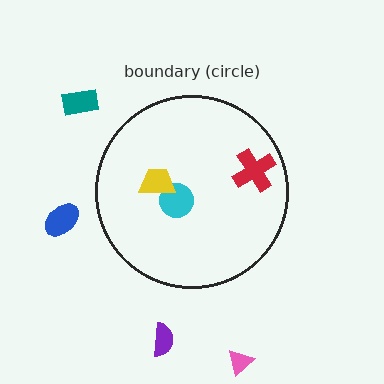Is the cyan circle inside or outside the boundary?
Inside.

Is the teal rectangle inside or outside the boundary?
Outside.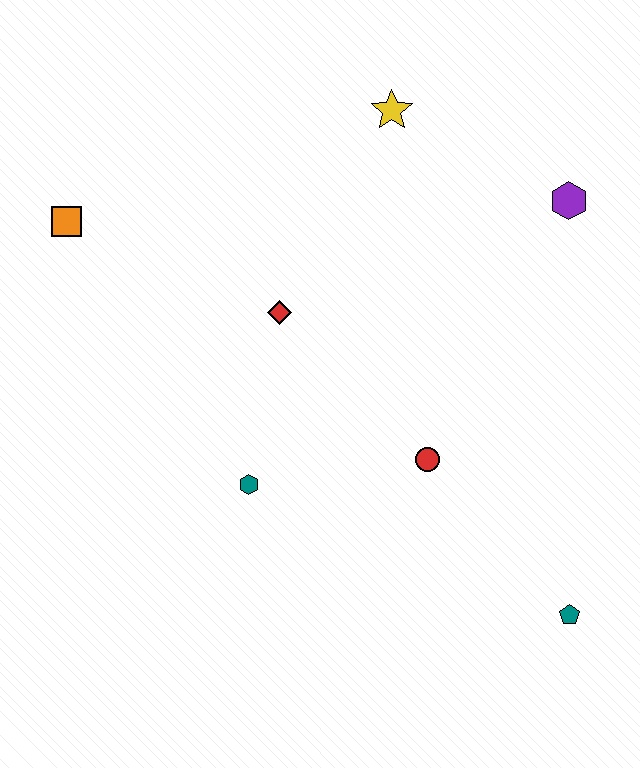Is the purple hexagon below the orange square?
No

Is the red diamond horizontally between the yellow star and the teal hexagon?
Yes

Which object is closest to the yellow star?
The purple hexagon is closest to the yellow star.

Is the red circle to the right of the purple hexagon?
No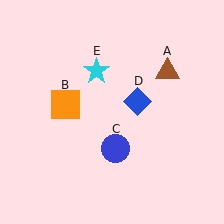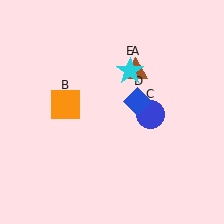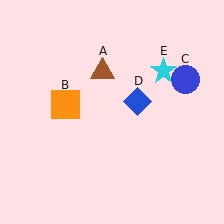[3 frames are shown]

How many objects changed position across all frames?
3 objects changed position: brown triangle (object A), blue circle (object C), cyan star (object E).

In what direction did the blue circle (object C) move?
The blue circle (object C) moved up and to the right.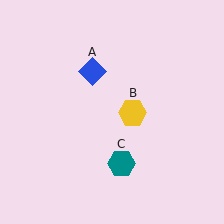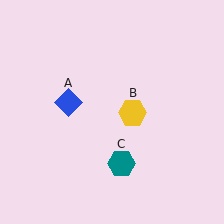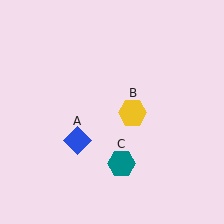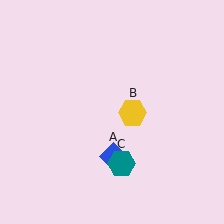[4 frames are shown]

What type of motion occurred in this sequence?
The blue diamond (object A) rotated counterclockwise around the center of the scene.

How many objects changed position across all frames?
1 object changed position: blue diamond (object A).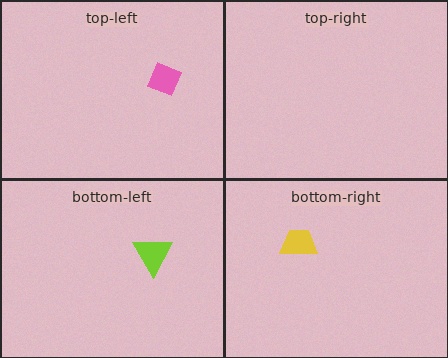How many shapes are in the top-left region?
1.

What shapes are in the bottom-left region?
The lime triangle.